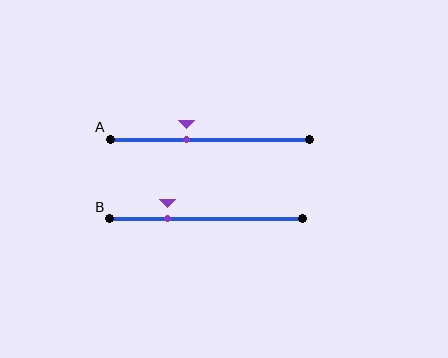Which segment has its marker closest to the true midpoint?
Segment A has its marker closest to the true midpoint.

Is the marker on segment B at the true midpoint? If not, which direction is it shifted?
No, the marker on segment B is shifted to the left by about 20% of the segment length.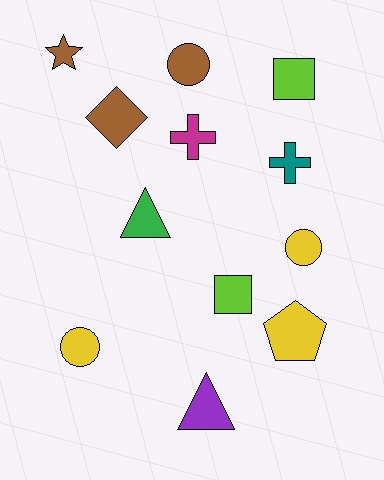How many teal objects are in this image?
There is 1 teal object.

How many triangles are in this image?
There are 2 triangles.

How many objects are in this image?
There are 12 objects.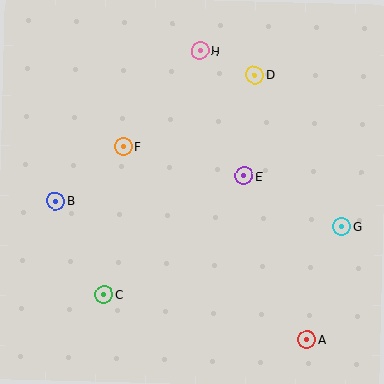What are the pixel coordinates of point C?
Point C is at (104, 295).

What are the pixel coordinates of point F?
Point F is at (123, 147).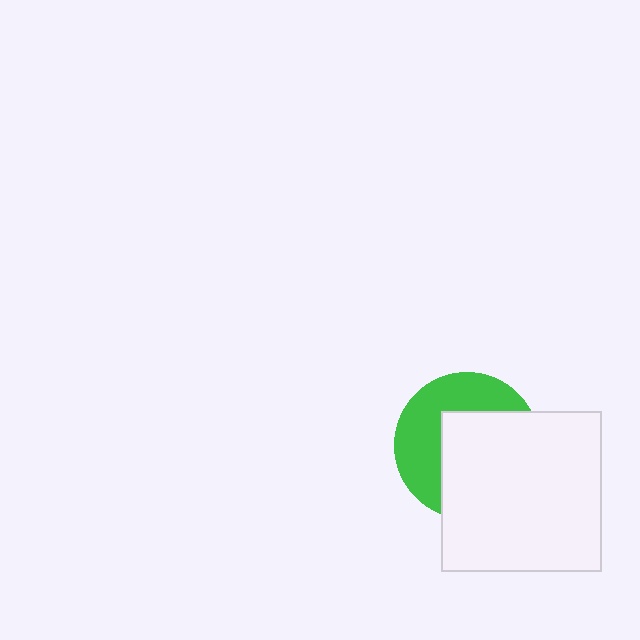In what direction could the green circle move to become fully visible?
The green circle could move toward the upper-left. That would shift it out from behind the white square entirely.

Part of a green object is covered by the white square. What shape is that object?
It is a circle.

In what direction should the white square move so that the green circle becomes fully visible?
The white square should move toward the lower-right. That is the shortest direction to clear the overlap and leave the green circle fully visible.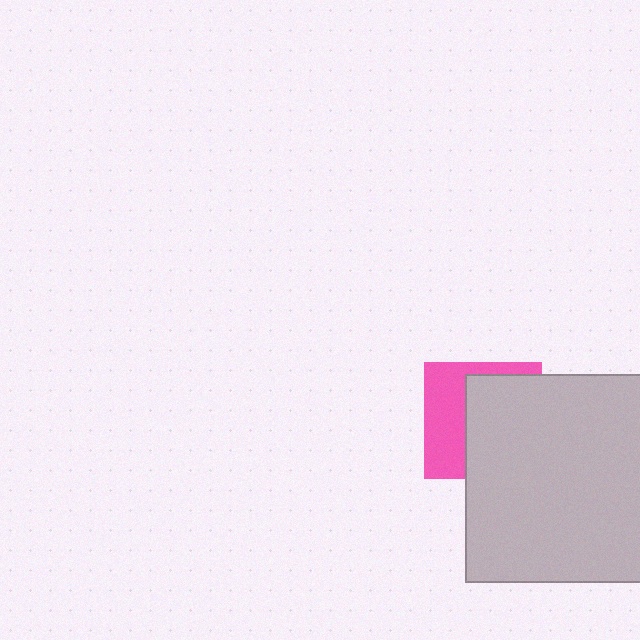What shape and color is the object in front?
The object in front is a light gray rectangle.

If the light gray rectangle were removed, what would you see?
You would see the complete pink square.